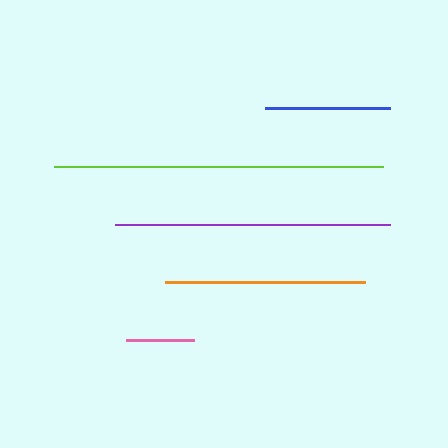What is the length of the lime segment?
The lime segment is approximately 328 pixels long.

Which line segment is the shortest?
The pink line is the shortest at approximately 68 pixels.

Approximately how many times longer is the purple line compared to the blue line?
The purple line is approximately 2.2 times the length of the blue line.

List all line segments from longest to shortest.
From longest to shortest: lime, purple, orange, blue, pink.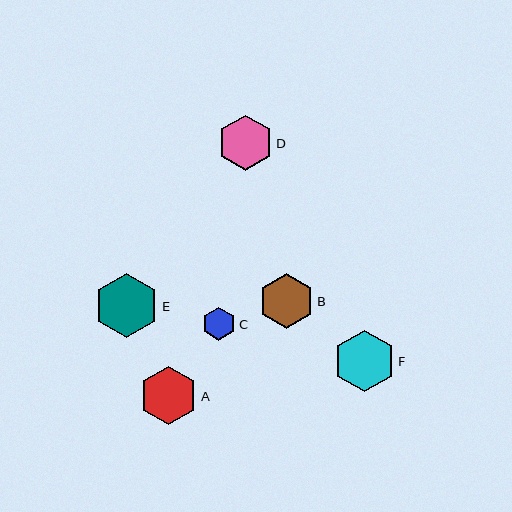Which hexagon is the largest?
Hexagon E is the largest with a size of approximately 65 pixels.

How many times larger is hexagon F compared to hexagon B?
Hexagon F is approximately 1.1 times the size of hexagon B.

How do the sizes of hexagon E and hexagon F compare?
Hexagon E and hexagon F are approximately the same size.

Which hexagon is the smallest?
Hexagon C is the smallest with a size of approximately 33 pixels.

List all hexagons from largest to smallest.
From largest to smallest: E, F, A, B, D, C.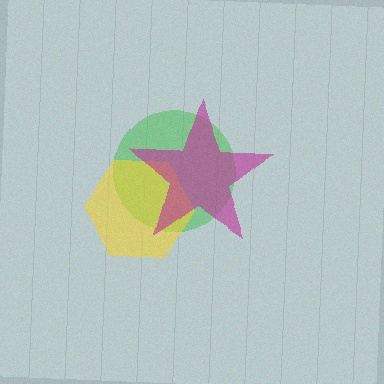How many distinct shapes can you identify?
There are 3 distinct shapes: a green circle, a yellow hexagon, a magenta star.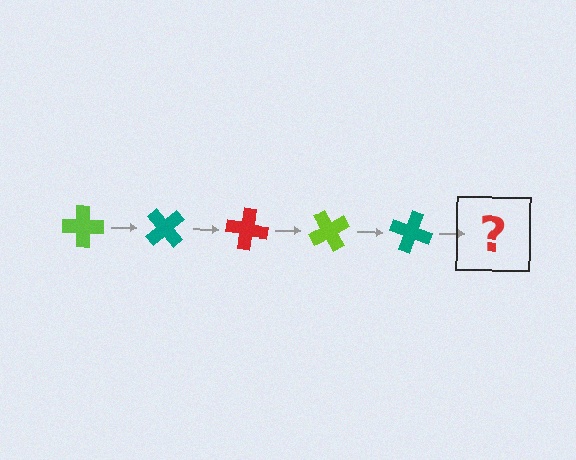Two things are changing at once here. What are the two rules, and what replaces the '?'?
The two rules are that it rotates 50 degrees each step and the color cycles through lime, teal, and red. The '?' should be a red cross, rotated 250 degrees from the start.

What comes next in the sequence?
The next element should be a red cross, rotated 250 degrees from the start.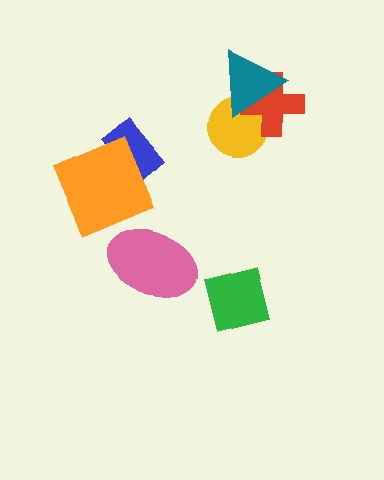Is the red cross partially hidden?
Yes, it is partially covered by another shape.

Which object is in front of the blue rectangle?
The orange square is in front of the blue rectangle.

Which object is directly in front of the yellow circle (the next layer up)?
The red cross is directly in front of the yellow circle.